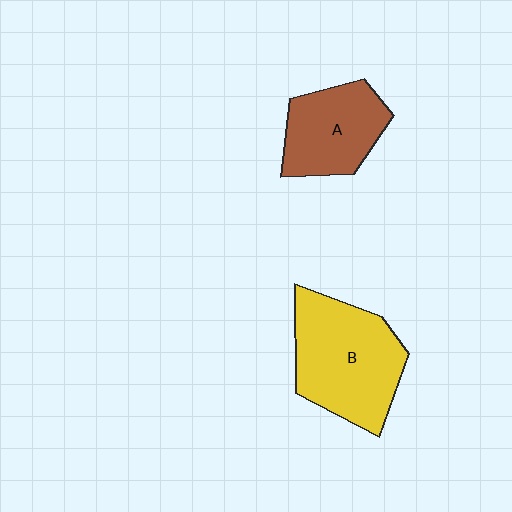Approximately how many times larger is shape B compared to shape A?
Approximately 1.5 times.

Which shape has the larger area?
Shape B (yellow).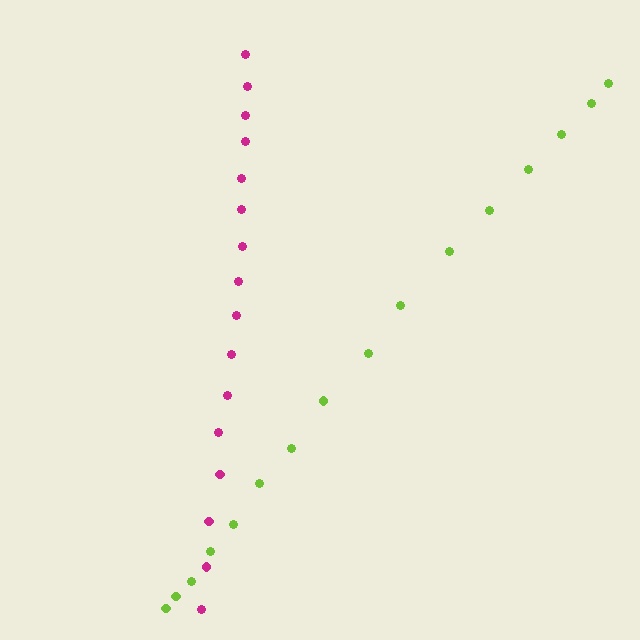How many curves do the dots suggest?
There are 2 distinct paths.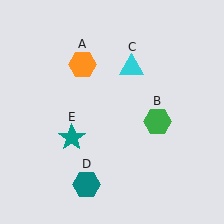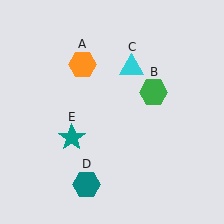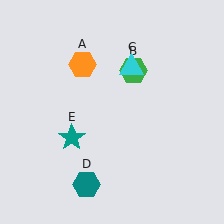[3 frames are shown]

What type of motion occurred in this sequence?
The green hexagon (object B) rotated counterclockwise around the center of the scene.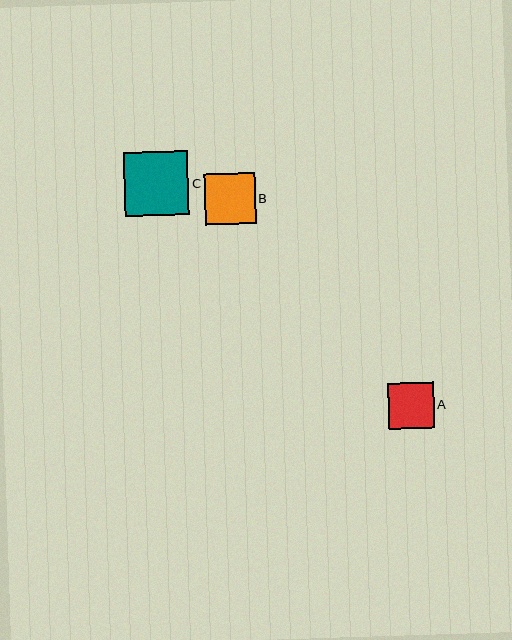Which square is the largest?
Square C is the largest with a size of approximately 64 pixels.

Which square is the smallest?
Square A is the smallest with a size of approximately 46 pixels.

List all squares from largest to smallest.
From largest to smallest: C, B, A.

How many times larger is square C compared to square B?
Square C is approximately 1.3 times the size of square B.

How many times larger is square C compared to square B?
Square C is approximately 1.3 times the size of square B.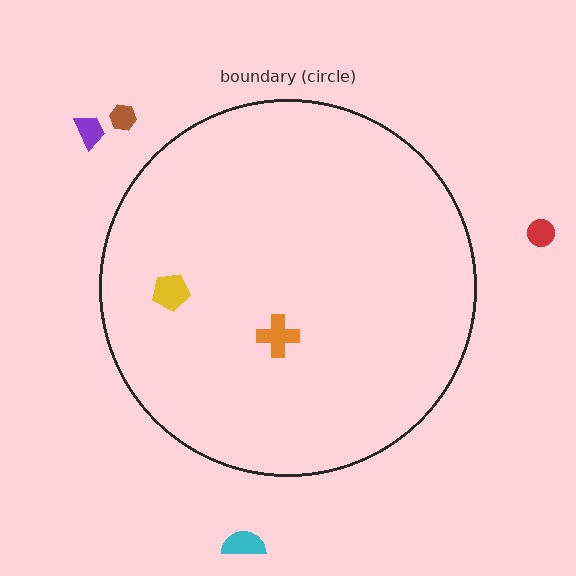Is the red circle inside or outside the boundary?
Outside.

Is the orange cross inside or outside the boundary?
Inside.